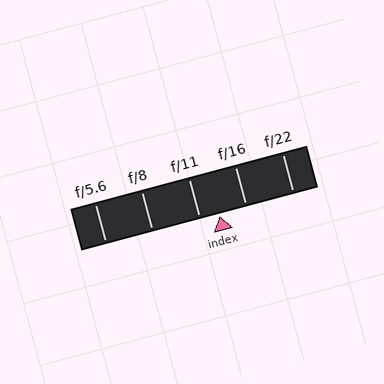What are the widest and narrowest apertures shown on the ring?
The widest aperture shown is f/5.6 and the narrowest is f/22.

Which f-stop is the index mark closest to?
The index mark is closest to f/11.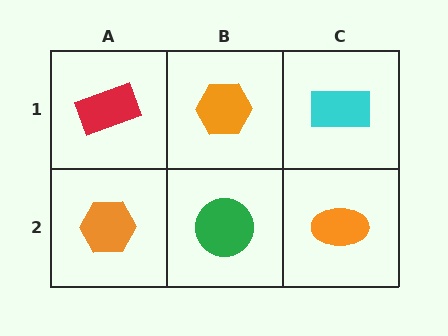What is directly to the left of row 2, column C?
A green circle.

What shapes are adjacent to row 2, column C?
A cyan rectangle (row 1, column C), a green circle (row 2, column B).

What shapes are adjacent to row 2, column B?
An orange hexagon (row 1, column B), an orange hexagon (row 2, column A), an orange ellipse (row 2, column C).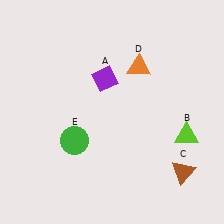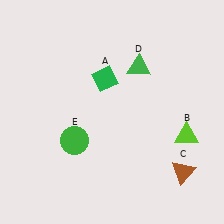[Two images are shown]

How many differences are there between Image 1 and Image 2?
There are 2 differences between the two images.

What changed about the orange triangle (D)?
In Image 1, D is orange. In Image 2, it changed to green.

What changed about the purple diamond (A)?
In Image 1, A is purple. In Image 2, it changed to green.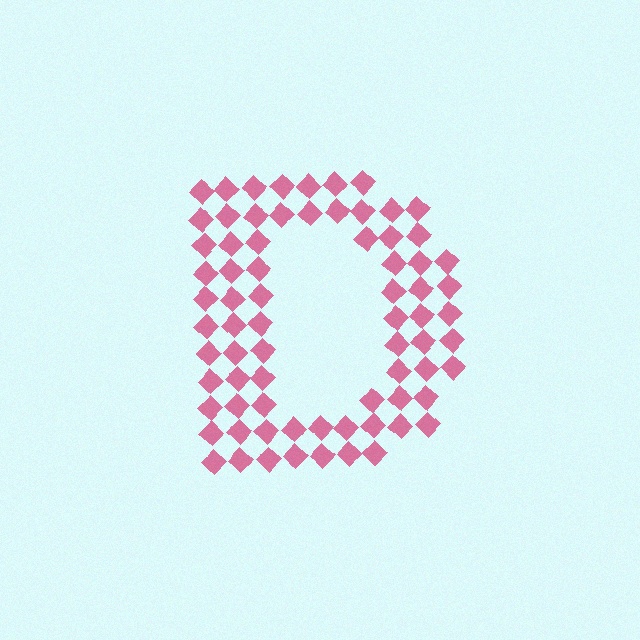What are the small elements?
The small elements are diamonds.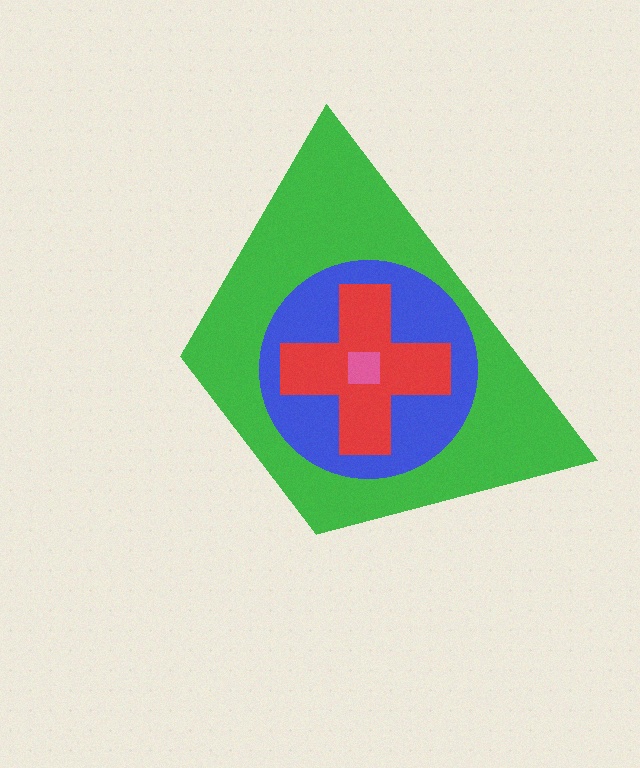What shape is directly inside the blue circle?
The red cross.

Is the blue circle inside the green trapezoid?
Yes.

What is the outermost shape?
The green trapezoid.